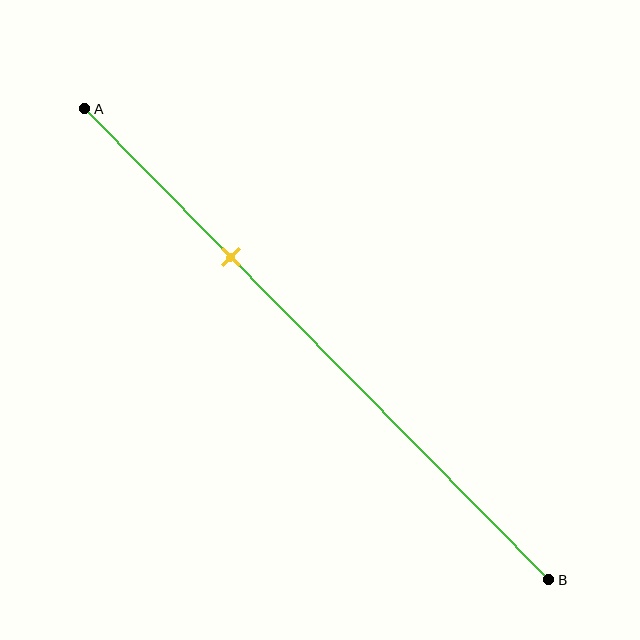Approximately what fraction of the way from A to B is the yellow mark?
The yellow mark is approximately 30% of the way from A to B.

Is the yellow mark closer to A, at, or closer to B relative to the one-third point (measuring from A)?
The yellow mark is approximately at the one-third point of segment AB.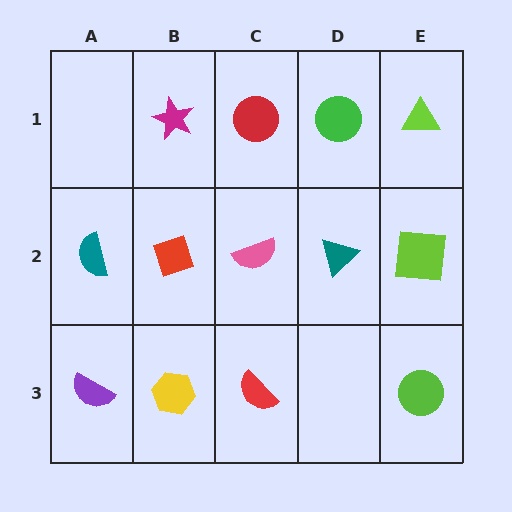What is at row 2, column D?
A teal triangle.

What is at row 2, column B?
A red diamond.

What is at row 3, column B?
A yellow hexagon.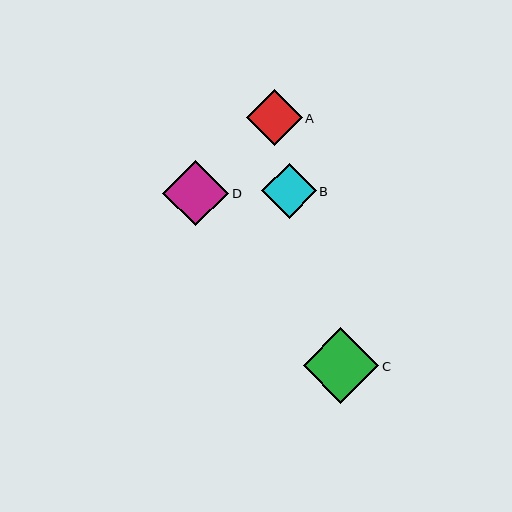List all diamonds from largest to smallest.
From largest to smallest: C, D, A, B.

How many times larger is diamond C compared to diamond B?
Diamond C is approximately 1.4 times the size of diamond B.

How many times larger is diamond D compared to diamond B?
Diamond D is approximately 1.2 times the size of diamond B.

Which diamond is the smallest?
Diamond B is the smallest with a size of approximately 54 pixels.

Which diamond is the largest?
Diamond C is the largest with a size of approximately 76 pixels.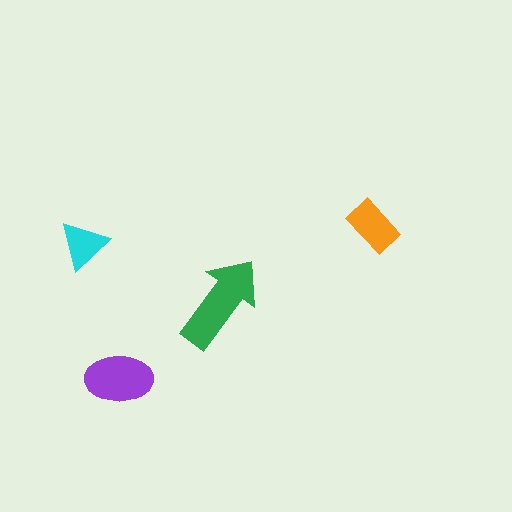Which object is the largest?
The green arrow.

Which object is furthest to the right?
The orange rectangle is rightmost.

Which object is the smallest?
The cyan triangle.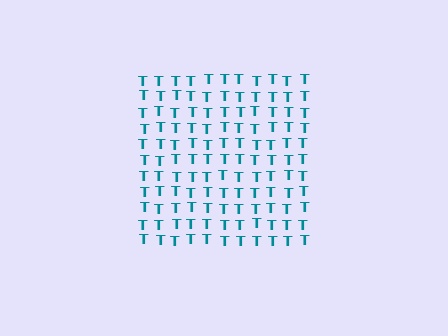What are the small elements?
The small elements are letter T's.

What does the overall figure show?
The overall figure shows a square.